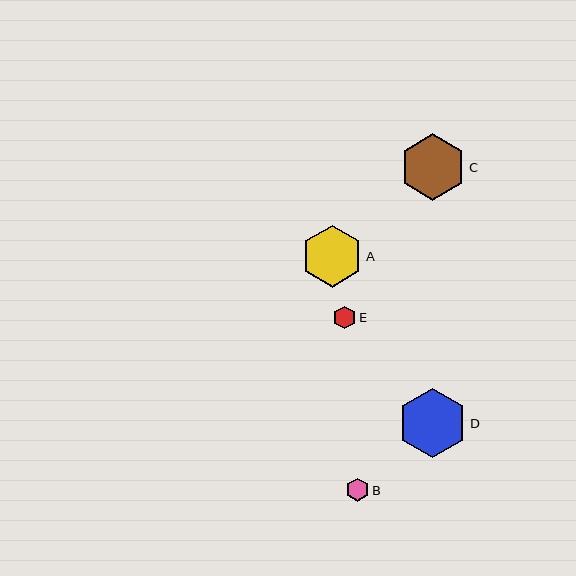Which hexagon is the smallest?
Hexagon E is the smallest with a size of approximately 22 pixels.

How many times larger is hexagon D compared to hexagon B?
Hexagon D is approximately 3.0 times the size of hexagon B.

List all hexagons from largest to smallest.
From largest to smallest: D, C, A, B, E.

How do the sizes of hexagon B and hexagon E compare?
Hexagon B and hexagon E are approximately the same size.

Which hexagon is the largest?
Hexagon D is the largest with a size of approximately 69 pixels.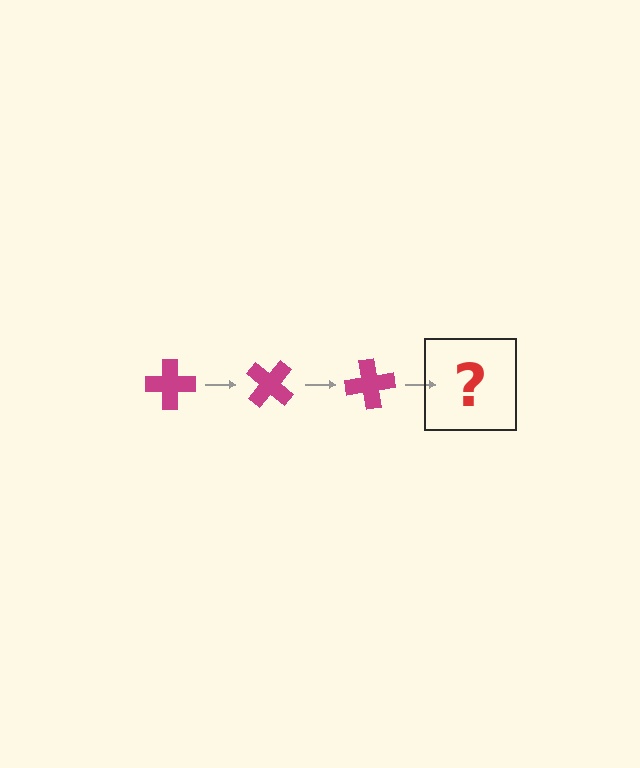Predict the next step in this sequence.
The next step is a magenta cross rotated 120 degrees.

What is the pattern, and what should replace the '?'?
The pattern is that the cross rotates 40 degrees each step. The '?' should be a magenta cross rotated 120 degrees.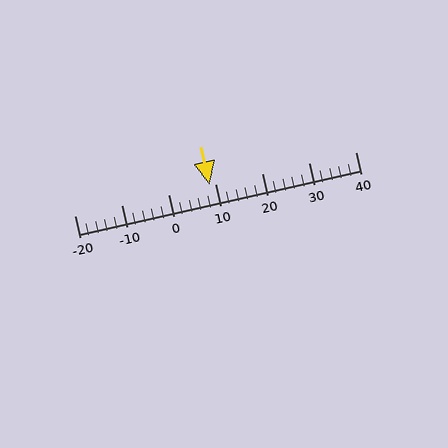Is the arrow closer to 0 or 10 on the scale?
The arrow is closer to 10.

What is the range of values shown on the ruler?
The ruler shows values from -20 to 40.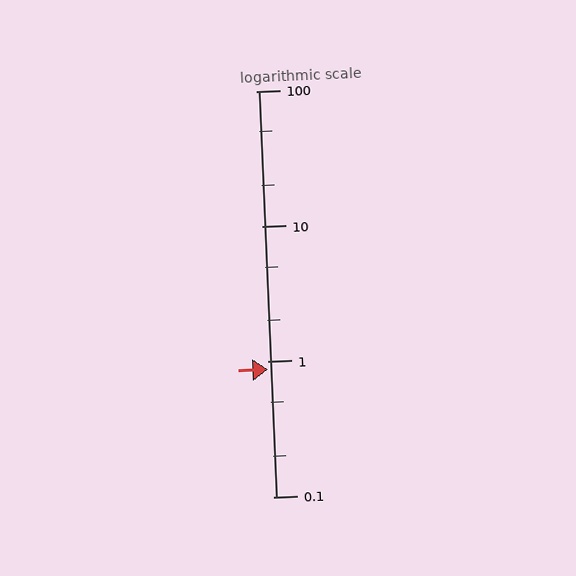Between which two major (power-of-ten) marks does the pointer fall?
The pointer is between 0.1 and 1.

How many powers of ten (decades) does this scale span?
The scale spans 3 decades, from 0.1 to 100.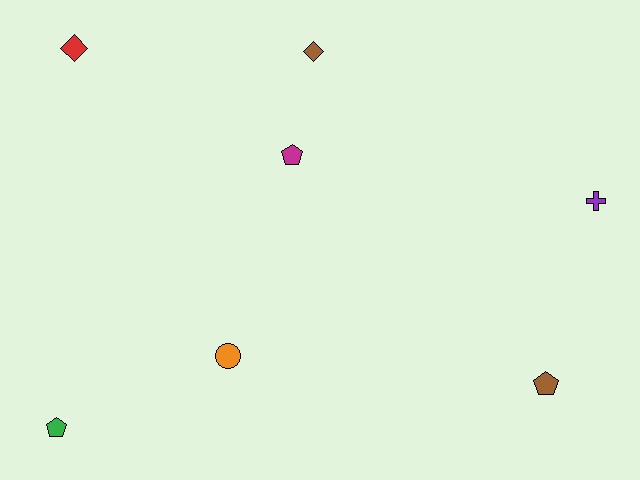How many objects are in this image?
There are 7 objects.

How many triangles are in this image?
There are no triangles.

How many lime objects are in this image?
There are no lime objects.